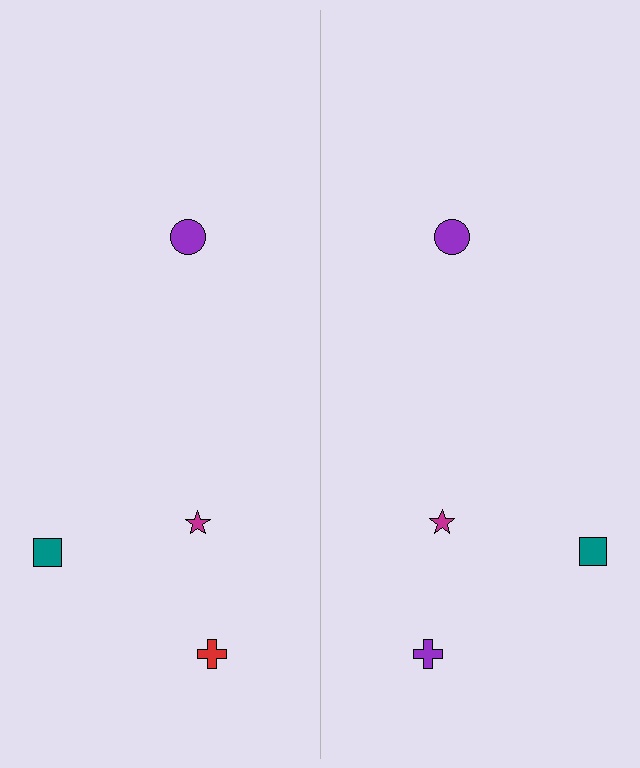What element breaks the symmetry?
The purple cross on the right side breaks the symmetry — its mirror counterpart is red.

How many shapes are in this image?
There are 8 shapes in this image.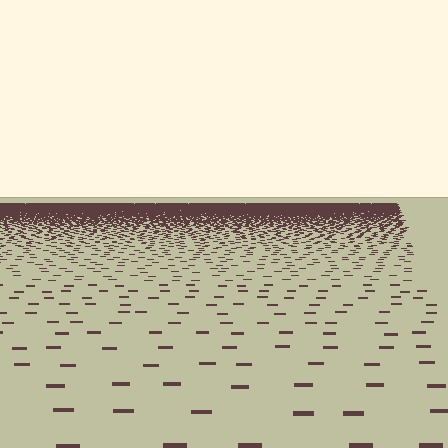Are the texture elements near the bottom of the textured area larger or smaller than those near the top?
Larger. Near the bottom, elements are closer to the viewer and appear at a bigger on-screen size.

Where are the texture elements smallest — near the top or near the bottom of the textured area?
Near the top.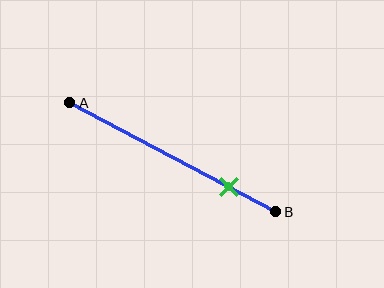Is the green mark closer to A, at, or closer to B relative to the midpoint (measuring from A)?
The green mark is closer to point B than the midpoint of segment AB.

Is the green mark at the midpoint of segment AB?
No, the mark is at about 75% from A, not at the 50% midpoint.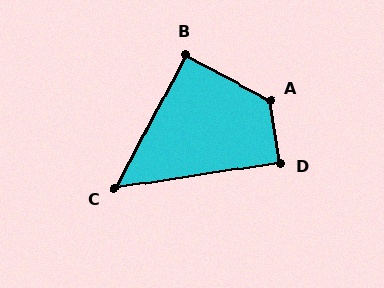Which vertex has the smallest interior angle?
C, at approximately 53 degrees.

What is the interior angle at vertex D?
Approximately 90 degrees (approximately right).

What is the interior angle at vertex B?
Approximately 90 degrees (approximately right).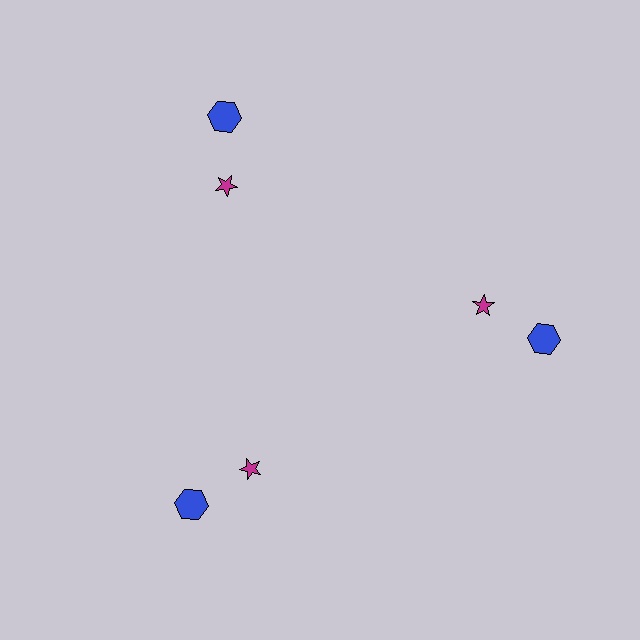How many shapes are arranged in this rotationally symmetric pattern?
There are 6 shapes, arranged in 3 groups of 2.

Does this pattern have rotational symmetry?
Yes, this pattern has 3-fold rotational symmetry. It looks the same after rotating 120 degrees around the center.